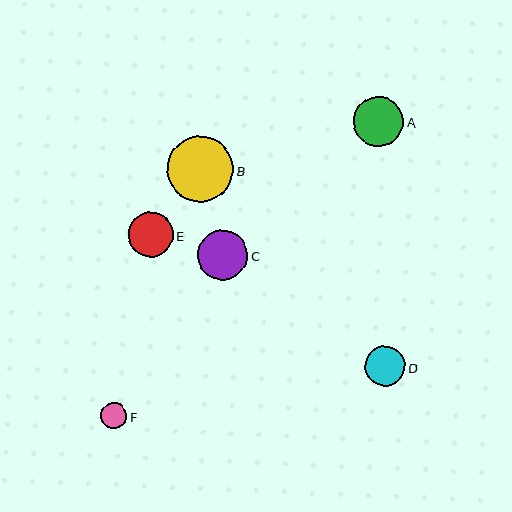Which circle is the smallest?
Circle F is the smallest with a size of approximately 26 pixels.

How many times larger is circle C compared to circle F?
Circle C is approximately 1.9 times the size of circle F.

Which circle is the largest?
Circle B is the largest with a size of approximately 66 pixels.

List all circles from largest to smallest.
From largest to smallest: B, A, C, E, D, F.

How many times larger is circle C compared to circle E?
Circle C is approximately 1.1 times the size of circle E.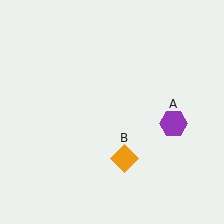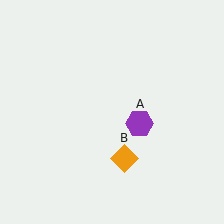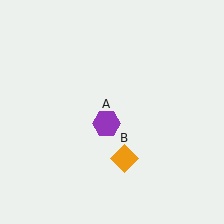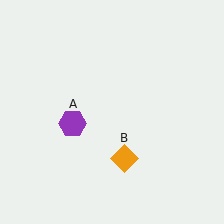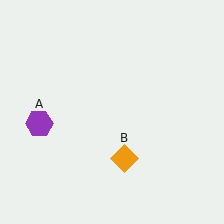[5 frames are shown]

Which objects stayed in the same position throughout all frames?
Orange diamond (object B) remained stationary.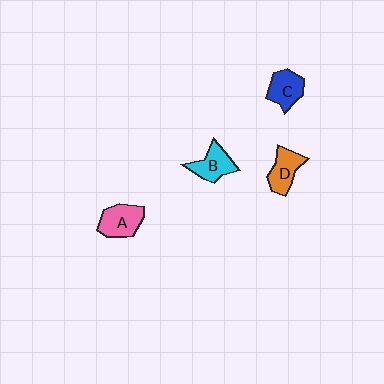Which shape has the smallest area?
Shape D (orange).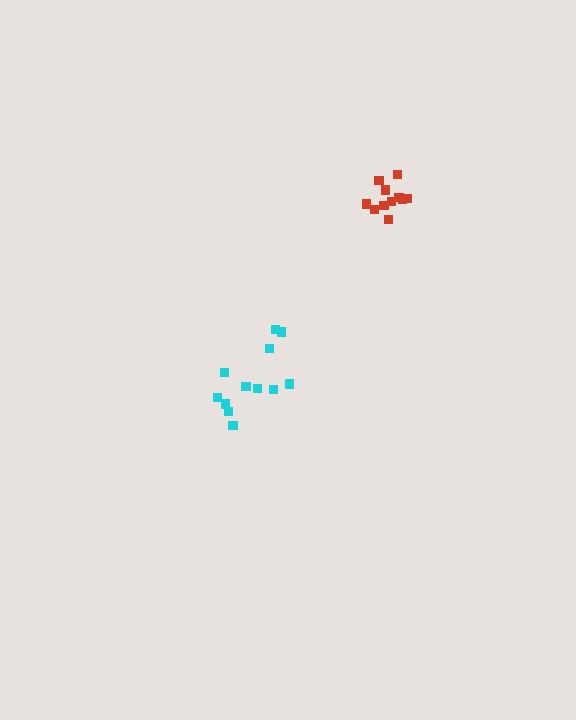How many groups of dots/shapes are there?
There are 2 groups.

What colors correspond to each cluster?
The clusters are colored: red, cyan.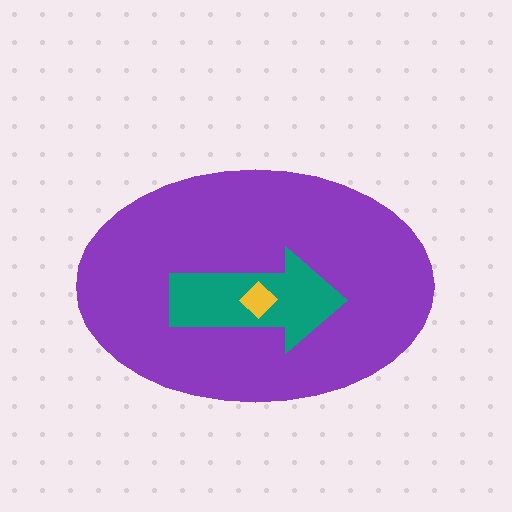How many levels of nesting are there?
3.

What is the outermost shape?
The purple ellipse.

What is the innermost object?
The yellow diamond.